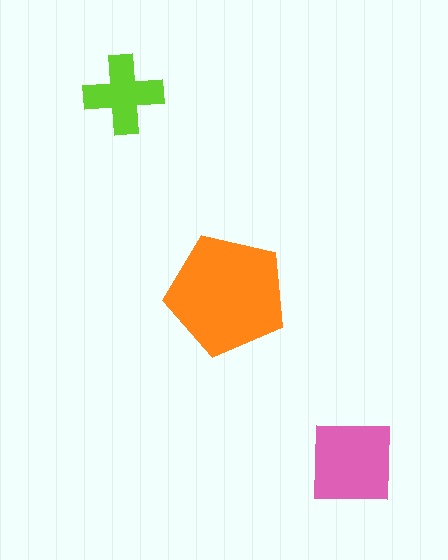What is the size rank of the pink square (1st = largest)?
2nd.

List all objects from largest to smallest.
The orange pentagon, the pink square, the lime cross.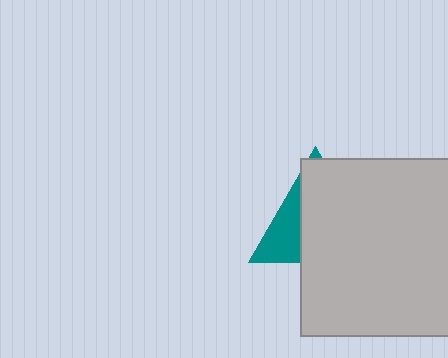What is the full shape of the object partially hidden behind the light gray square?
The partially hidden object is a teal triangle.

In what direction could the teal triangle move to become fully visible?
The teal triangle could move left. That would shift it out from behind the light gray square entirely.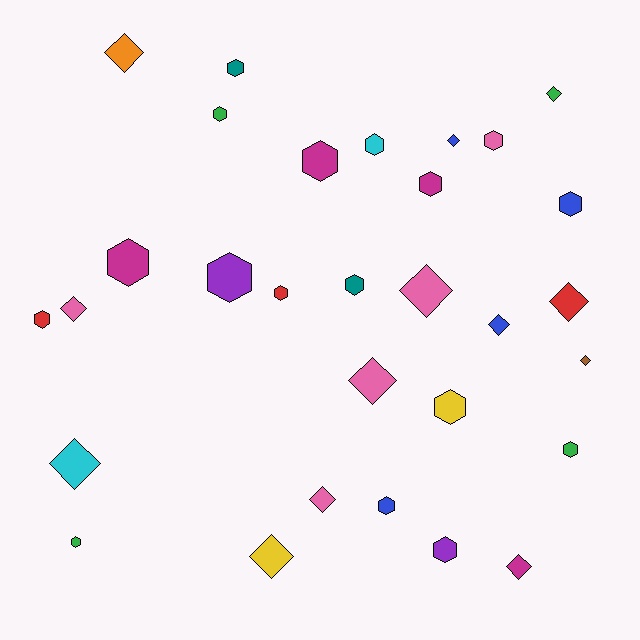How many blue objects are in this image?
There are 4 blue objects.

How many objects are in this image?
There are 30 objects.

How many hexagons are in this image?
There are 17 hexagons.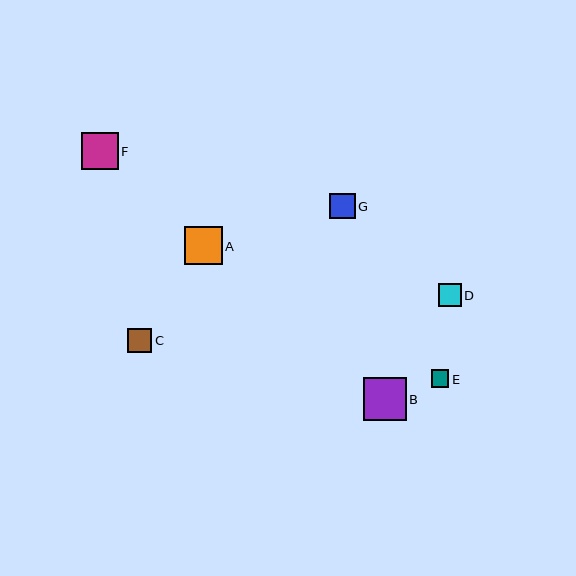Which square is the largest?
Square B is the largest with a size of approximately 43 pixels.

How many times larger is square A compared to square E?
Square A is approximately 2.2 times the size of square E.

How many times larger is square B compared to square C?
Square B is approximately 1.7 times the size of square C.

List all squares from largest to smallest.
From largest to smallest: B, A, F, G, C, D, E.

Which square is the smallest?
Square E is the smallest with a size of approximately 18 pixels.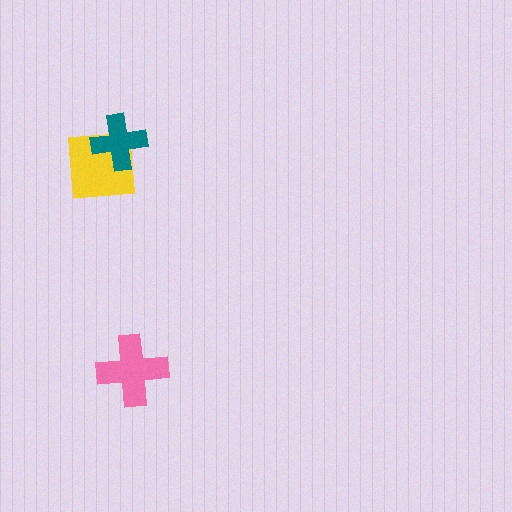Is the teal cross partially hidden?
No, no other shape covers it.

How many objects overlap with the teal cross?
1 object overlaps with the teal cross.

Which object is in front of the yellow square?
The teal cross is in front of the yellow square.